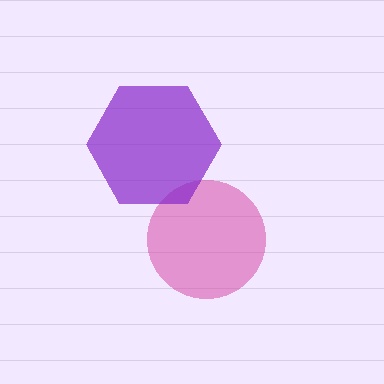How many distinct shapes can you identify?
There are 2 distinct shapes: a magenta circle, a purple hexagon.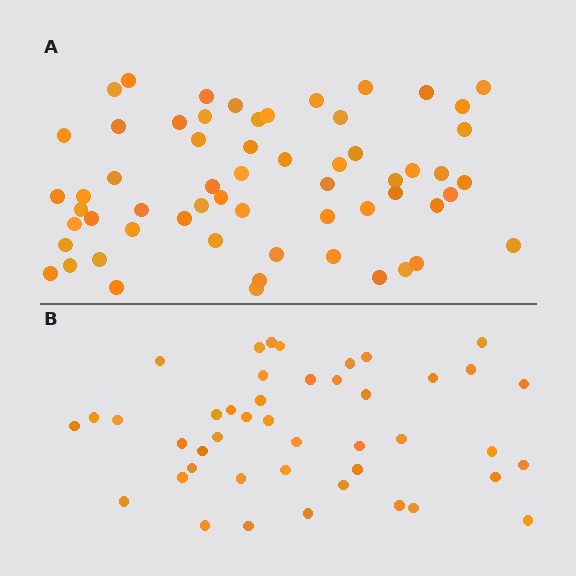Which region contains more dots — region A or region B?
Region A (the top region) has more dots.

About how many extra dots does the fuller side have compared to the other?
Region A has approximately 15 more dots than region B.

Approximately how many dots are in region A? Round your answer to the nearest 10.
About 60 dots.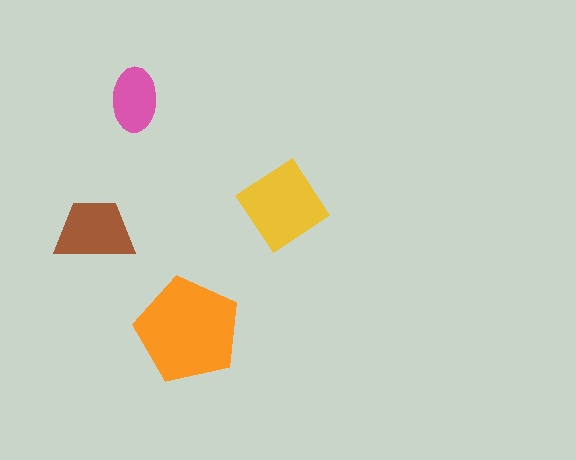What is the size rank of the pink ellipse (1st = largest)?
4th.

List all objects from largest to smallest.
The orange pentagon, the yellow diamond, the brown trapezoid, the pink ellipse.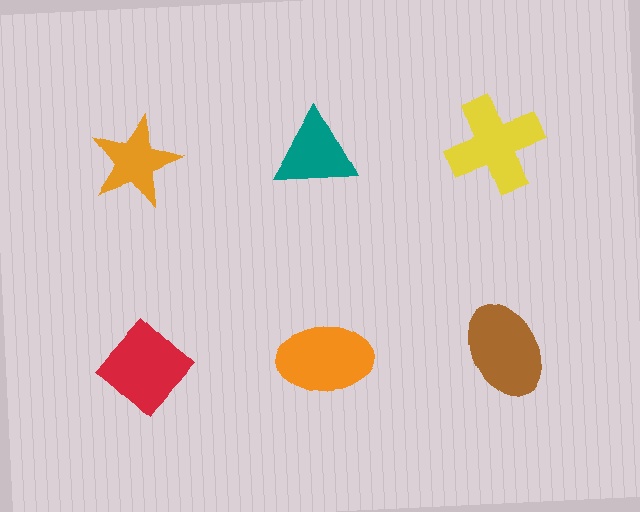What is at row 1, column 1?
An orange star.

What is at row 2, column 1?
A red diamond.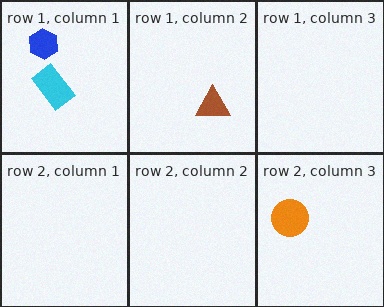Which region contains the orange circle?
The row 2, column 3 region.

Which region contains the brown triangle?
The row 1, column 2 region.